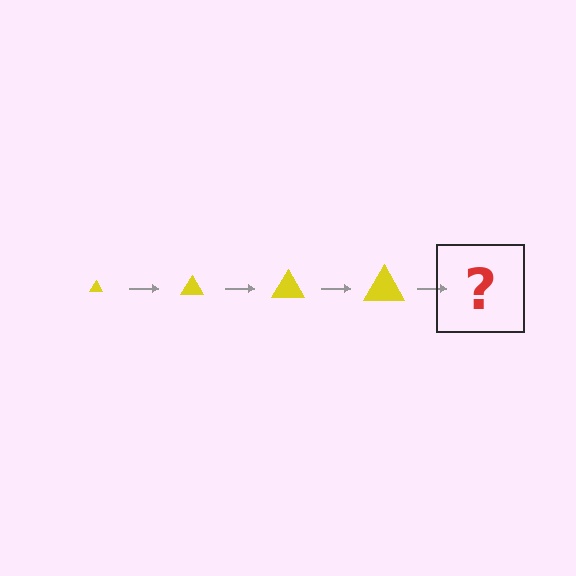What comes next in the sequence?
The next element should be a yellow triangle, larger than the previous one.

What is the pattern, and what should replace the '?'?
The pattern is that the triangle gets progressively larger each step. The '?' should be a yellow triangle, larger than the previous one.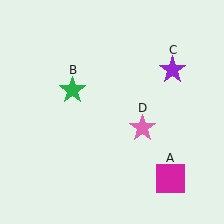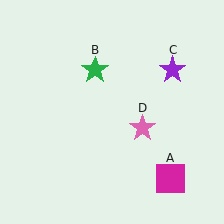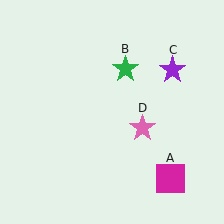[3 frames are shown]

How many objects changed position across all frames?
1 object changed position: green star (object B).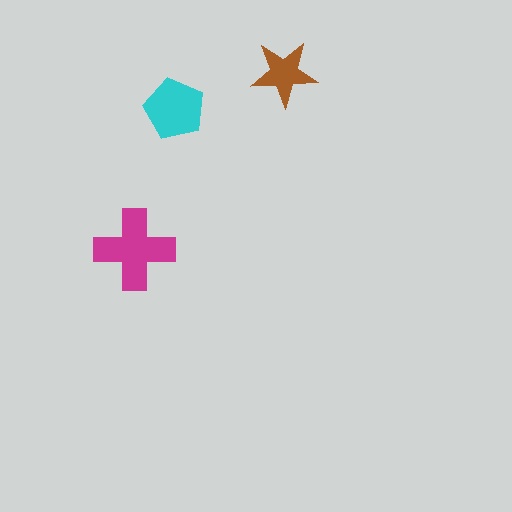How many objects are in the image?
There are 3 objects in the image.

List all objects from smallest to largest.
The brown star, the cyan pentagon, the magenta cross.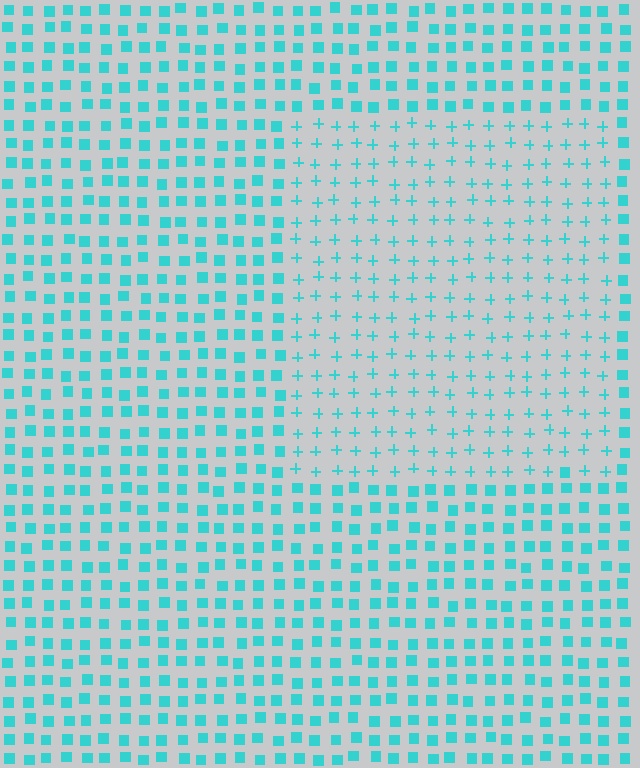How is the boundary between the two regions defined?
The boundary is defined by a change in element shape: plus signs inside vs. squares outside. All elements share the same color and spacing.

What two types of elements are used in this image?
The image uses plus signs inside the rectangle region and squares outside it.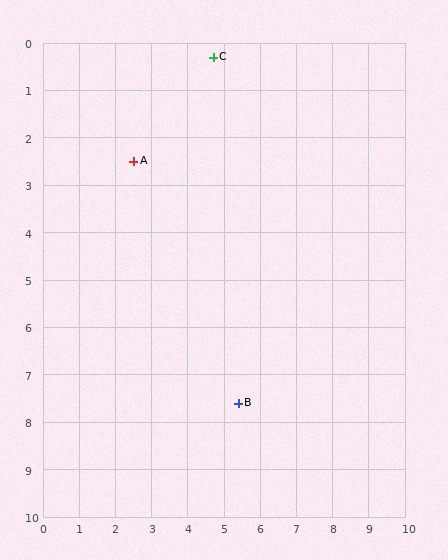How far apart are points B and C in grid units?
Points B and C are about 7.3 grid units apart.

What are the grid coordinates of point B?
Point B is at approximately (5.4, 7.6).